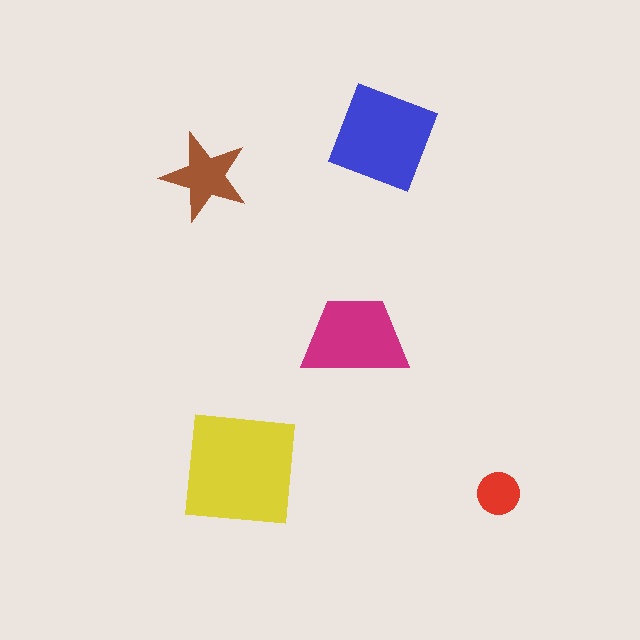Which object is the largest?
The yellow square.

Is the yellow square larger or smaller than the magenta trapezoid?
Larger.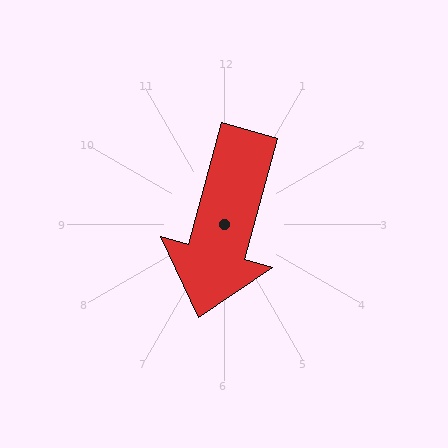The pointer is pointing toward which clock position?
Roughly 7 o'clock.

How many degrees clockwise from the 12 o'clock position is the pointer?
Approximately 195 degrees.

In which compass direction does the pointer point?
South.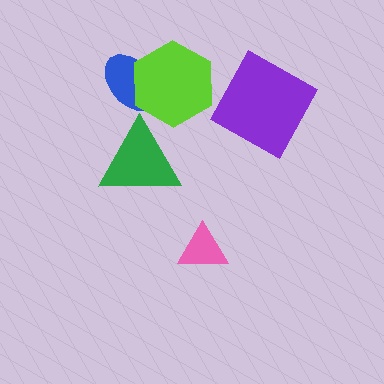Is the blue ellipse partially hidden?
Yes, it is partially covered by another shape.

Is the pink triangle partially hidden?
No, no other shape covers it.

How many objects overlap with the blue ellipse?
1 object overlaps with the blue ellipse.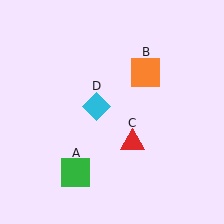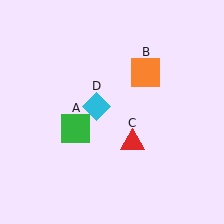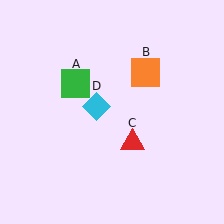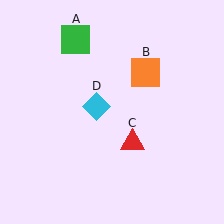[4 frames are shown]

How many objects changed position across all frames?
1 object changed position: green square (object A).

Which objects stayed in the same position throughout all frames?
Orange square (object B) and red triangle (object C) and cyan diamond (object D) remained stationary.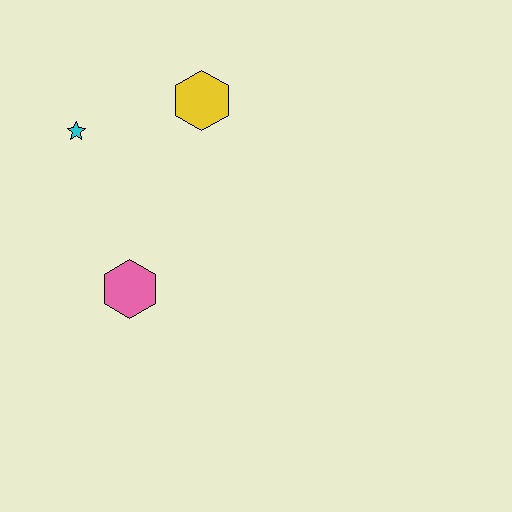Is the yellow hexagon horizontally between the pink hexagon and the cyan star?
No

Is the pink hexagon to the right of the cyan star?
Yes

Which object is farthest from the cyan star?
The pink hexagon is farthest from the cyan star.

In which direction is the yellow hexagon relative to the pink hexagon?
The yellow hexagon is above the pink hexagon.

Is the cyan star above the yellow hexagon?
No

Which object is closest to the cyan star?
The yellow hexagon is closest to the cyan star.